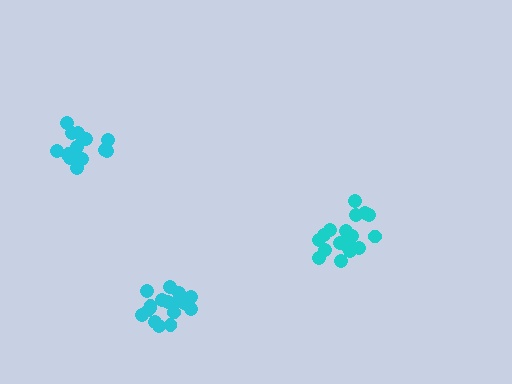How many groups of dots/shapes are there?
There are 3 groups.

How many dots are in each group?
Group 1: 15 dots, Group 2: 18 dots, Group 3: 18 dots (51 total).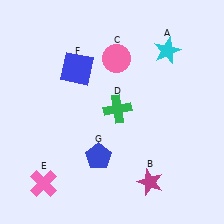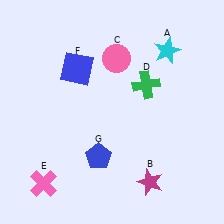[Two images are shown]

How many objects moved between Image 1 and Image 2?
1 object moved between the two images.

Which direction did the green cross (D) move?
The green cross (D) moved right.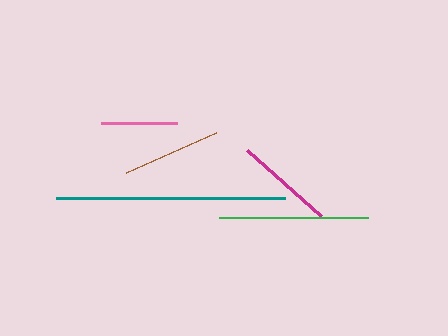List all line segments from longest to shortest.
From longest to shortest: teal, green, magenta, brown, pink.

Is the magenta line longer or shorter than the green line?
The green line is longer than the magenta line.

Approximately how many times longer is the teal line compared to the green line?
The teal line is approximately 1.5 times the length of the green line.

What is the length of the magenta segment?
The magenta segment is approximately 99 pixels long.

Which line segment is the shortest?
The pink line is the shortest at approximately 76 pixels.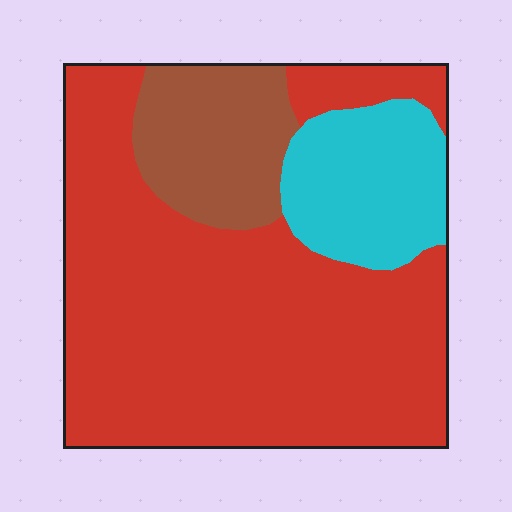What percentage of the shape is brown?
Brown covers roughly 15% of the shape.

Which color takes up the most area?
Red, at roughly 70%.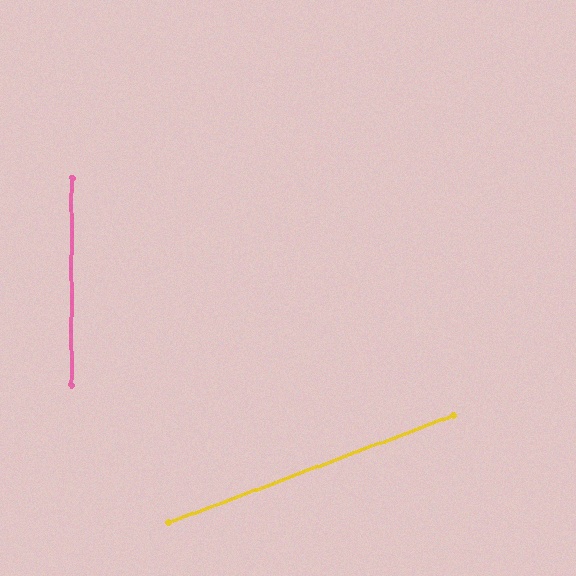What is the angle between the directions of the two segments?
Approximately 69 degrees.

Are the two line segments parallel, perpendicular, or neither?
Neither parallel nor perpendicular — they differ by about 69°.